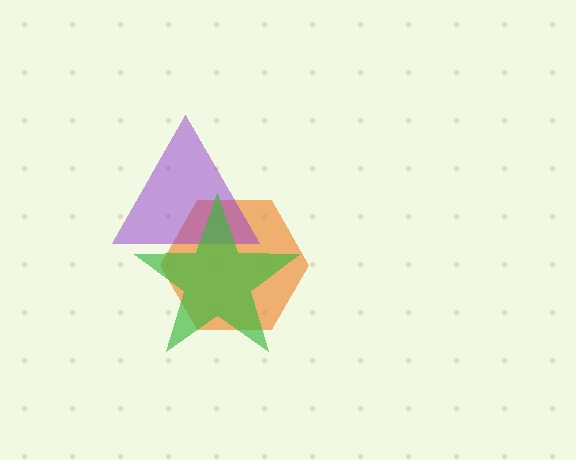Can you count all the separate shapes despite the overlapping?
Yes, there are 3 separate shapes.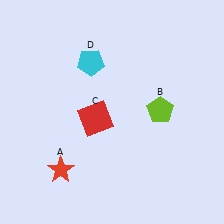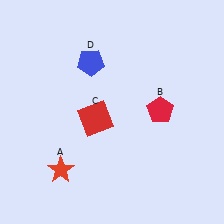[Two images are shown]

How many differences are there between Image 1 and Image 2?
There are 2 differences between the two images.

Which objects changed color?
B changed from lime to red. D changed from cyan to blue.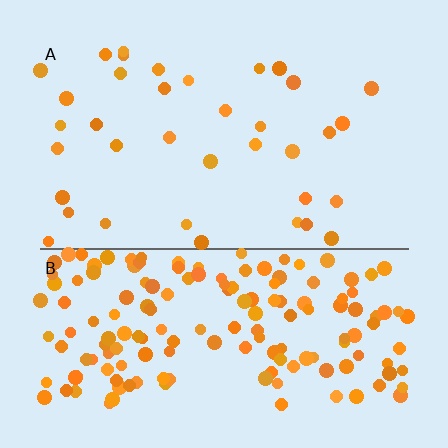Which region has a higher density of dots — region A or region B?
B (the bottom).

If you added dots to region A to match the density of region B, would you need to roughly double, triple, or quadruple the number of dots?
Approximately quadruple.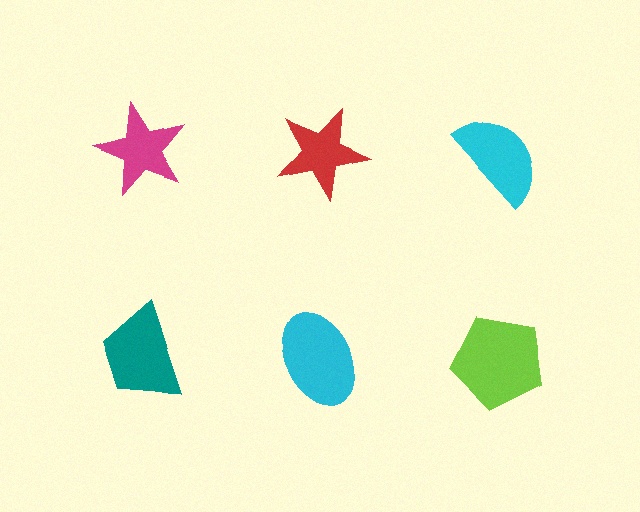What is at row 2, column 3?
A lime pentagon.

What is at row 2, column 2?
A cyan ellipse.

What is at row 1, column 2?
A red star.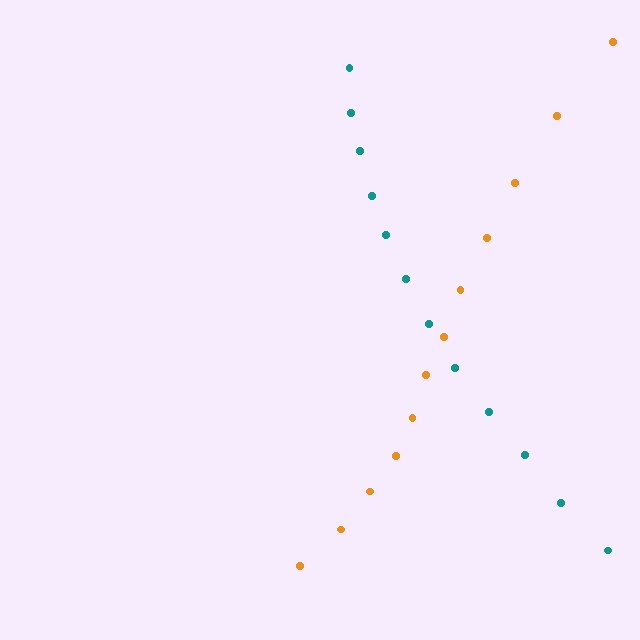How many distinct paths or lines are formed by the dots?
There are 2 distinct paths.